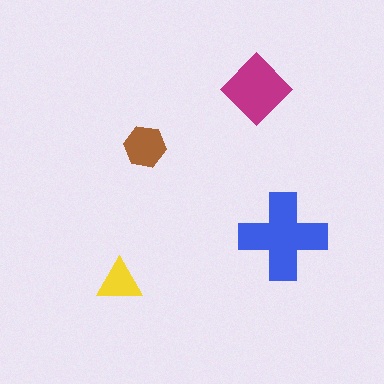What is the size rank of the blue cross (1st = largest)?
1st.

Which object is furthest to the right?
The blue cross is rightmost.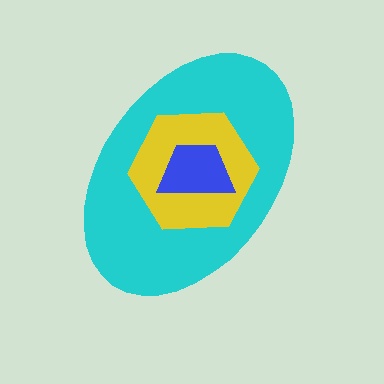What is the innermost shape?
The blue trapezoid.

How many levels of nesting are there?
3.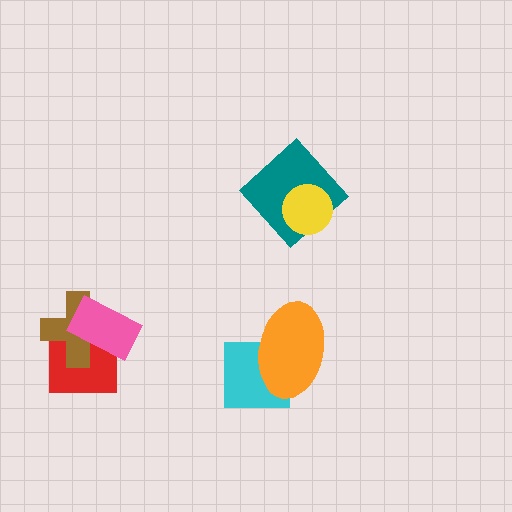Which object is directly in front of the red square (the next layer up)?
The brown cross is directly in front of the red square.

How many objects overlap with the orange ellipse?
1 object overlaps with the orange ellipse.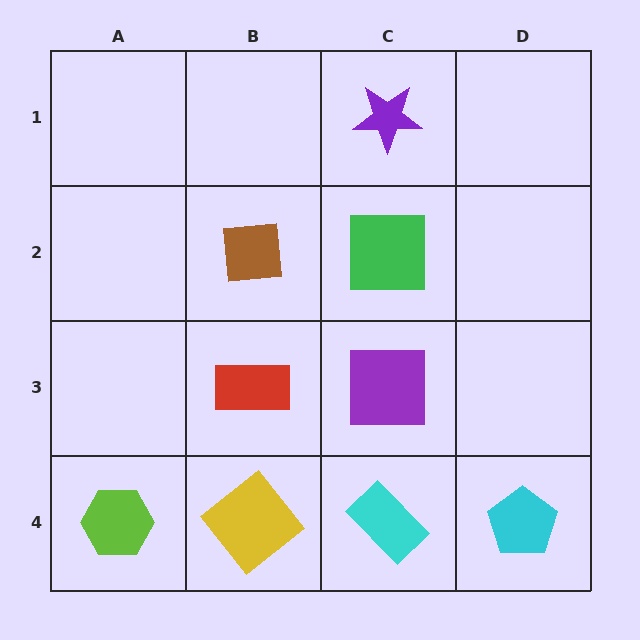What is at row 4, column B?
A yellow diamond.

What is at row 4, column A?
A lime hexagon.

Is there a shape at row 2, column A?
No, that cell is empty.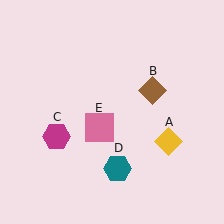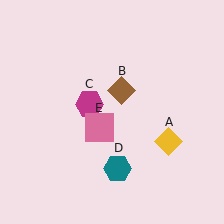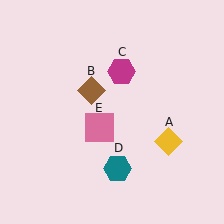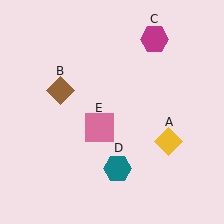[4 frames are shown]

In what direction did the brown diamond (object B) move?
The brown diamond (object B) moved left.